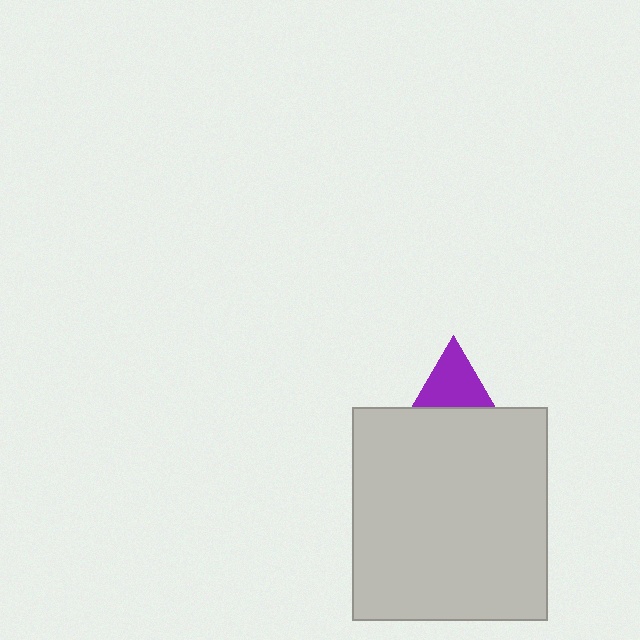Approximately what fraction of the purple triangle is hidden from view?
Roughly 57% of the purple triangle is hidden behind the light gray rectangle.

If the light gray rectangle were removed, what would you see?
You would see the complete purple triangle.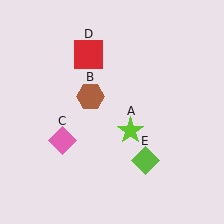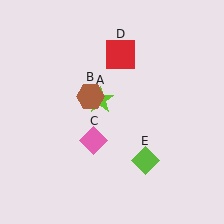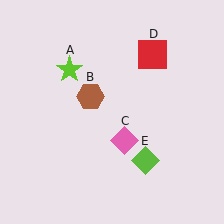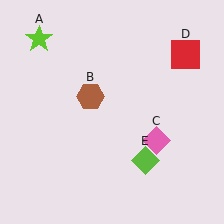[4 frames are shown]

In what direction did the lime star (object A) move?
The lime star (object A) moved up and to the left.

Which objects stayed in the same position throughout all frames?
Brown hexagon (object B) and lime diamond (object E) remained stationary.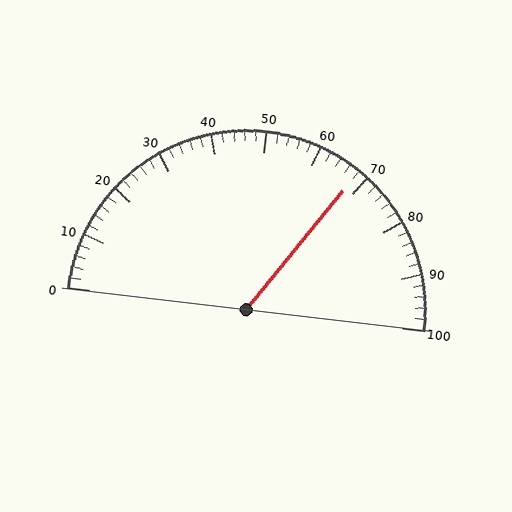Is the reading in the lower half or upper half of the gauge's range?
The reading is in the upper half of the range (0 to 100).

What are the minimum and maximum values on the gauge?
The gauge ranges from 0 to 100.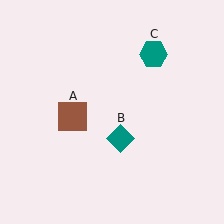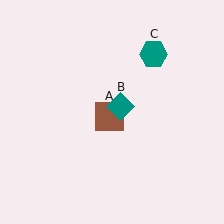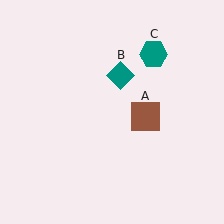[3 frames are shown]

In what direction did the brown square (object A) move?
The brown square (object A) moved right.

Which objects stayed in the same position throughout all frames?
Teal hexagon (object C) remained stationary.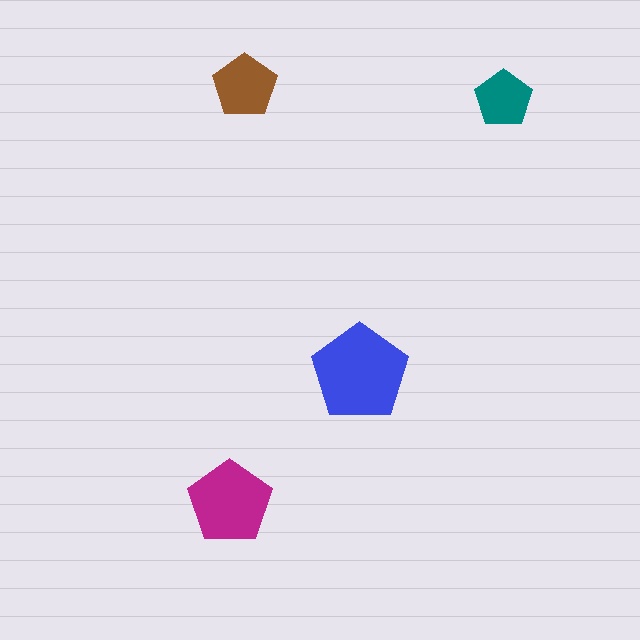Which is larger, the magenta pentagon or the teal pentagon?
The magenta one.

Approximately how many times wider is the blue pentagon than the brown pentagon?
About 1.5 times wider.